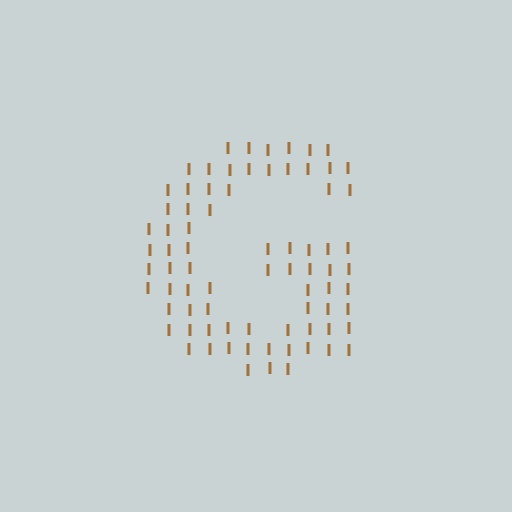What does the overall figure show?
The overall figure shows the letter G.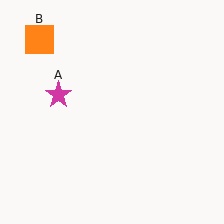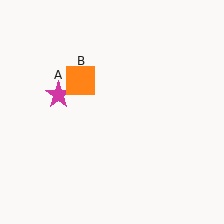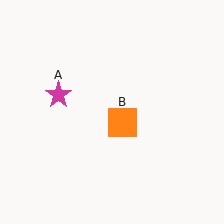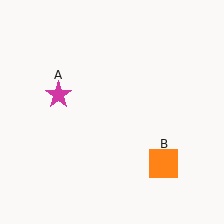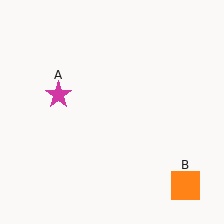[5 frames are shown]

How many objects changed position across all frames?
1 object changed position: orange square (object B).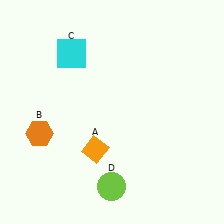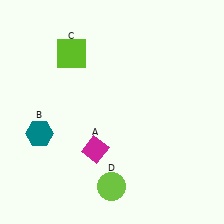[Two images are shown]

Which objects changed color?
A changed from orange to magenta. B changed from orange to teal. C changed from cyan to lime.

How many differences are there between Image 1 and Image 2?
There are 3 differences between the two images.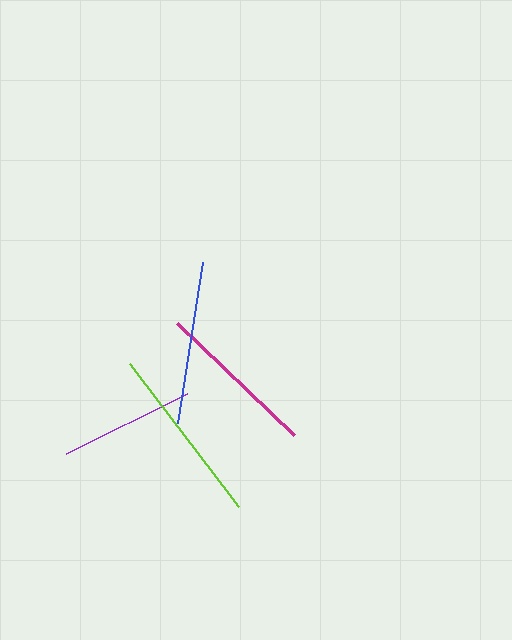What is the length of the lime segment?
The lime segment is approximately 180 pixels long.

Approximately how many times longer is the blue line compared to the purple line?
The blue line is approximately 1.2 times the length of the purple line.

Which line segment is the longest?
The lime line is the longest at approximately 180 pixels.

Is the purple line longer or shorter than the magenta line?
The magenta line is longer than the purple line.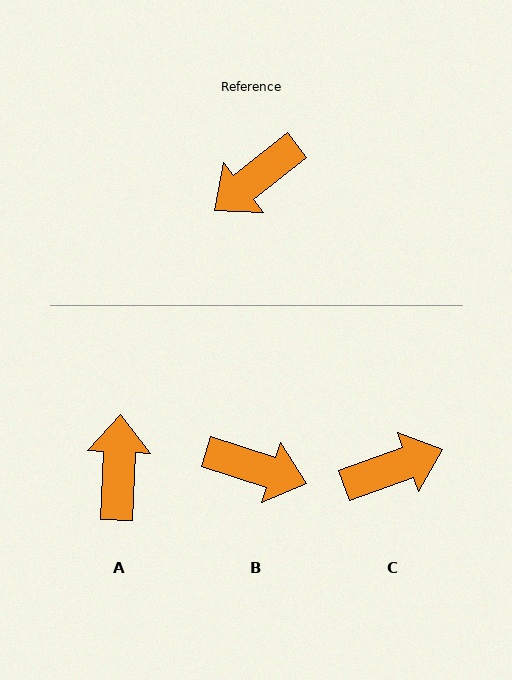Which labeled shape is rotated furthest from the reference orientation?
C, about 161 degrees away.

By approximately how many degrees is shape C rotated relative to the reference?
Approximately 161 degrees counter-clockwise.